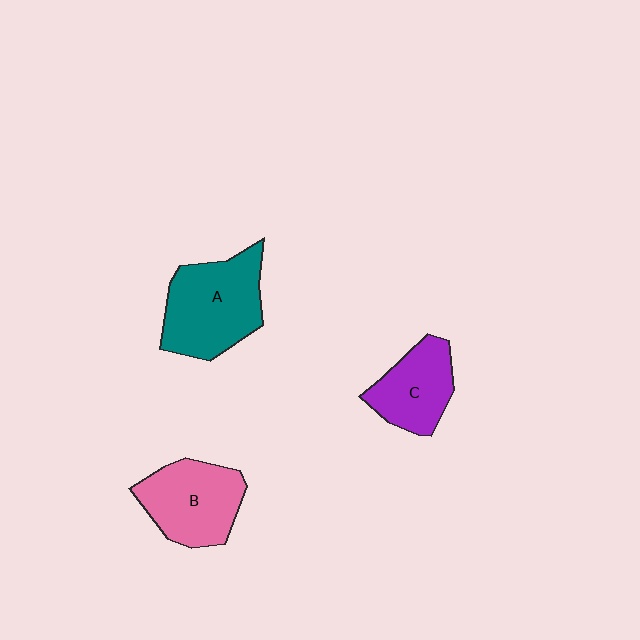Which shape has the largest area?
Shape A (teal).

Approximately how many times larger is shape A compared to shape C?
Approximately 1.5 times.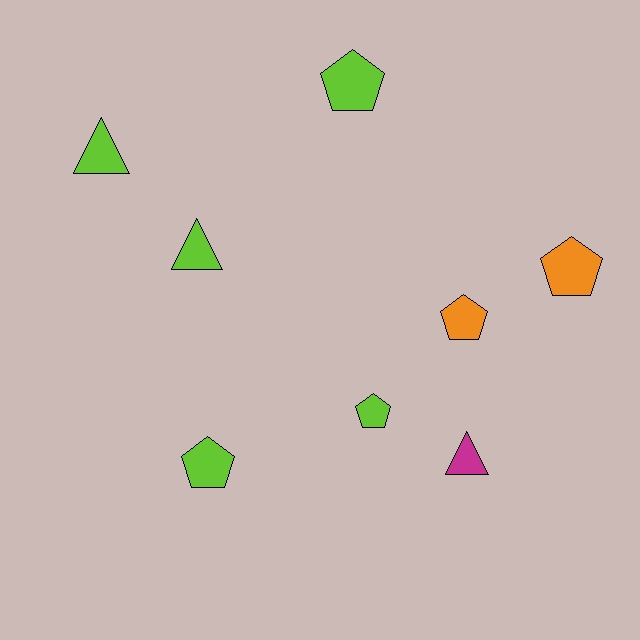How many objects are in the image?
There are 8 objects.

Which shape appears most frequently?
Pentagon, with 5 objects.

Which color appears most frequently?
Lime, with 5 objects.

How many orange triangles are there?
There are no orange triangles.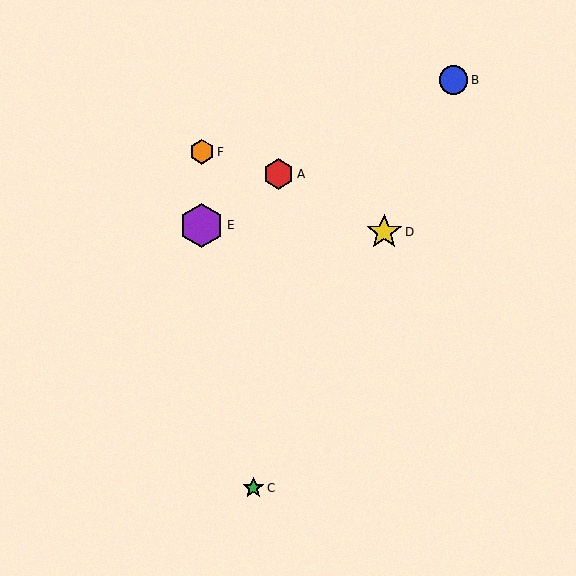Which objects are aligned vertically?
Objects E, F are aligned vertically.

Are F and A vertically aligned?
No, F is at x≈202 and A is at x≈279.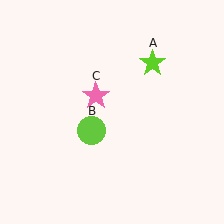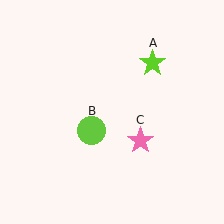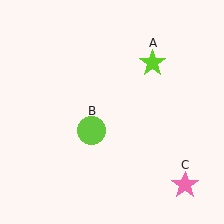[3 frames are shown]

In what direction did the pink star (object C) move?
The pink star (object C) moved down and to the right.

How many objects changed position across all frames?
1 object changed position: pink star (object C).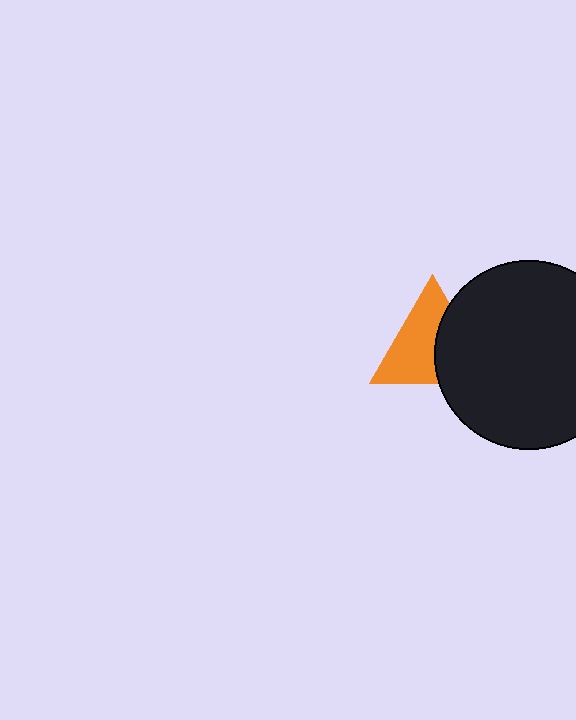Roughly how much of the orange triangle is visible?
About half of it is visible (roughly 59%).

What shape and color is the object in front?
The object in front is a black circle.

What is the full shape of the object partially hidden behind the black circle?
The partially hidden object is an orange triangle.